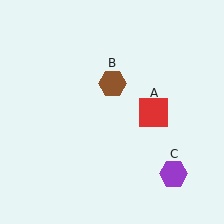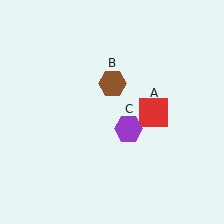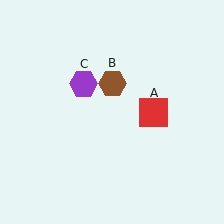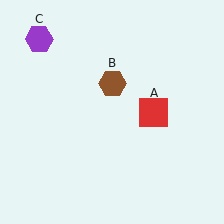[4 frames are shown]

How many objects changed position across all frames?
1 object changed position: purple hexagon (object C).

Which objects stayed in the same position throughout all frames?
Red square (object A) and brown hexagon (object B) remained stationary.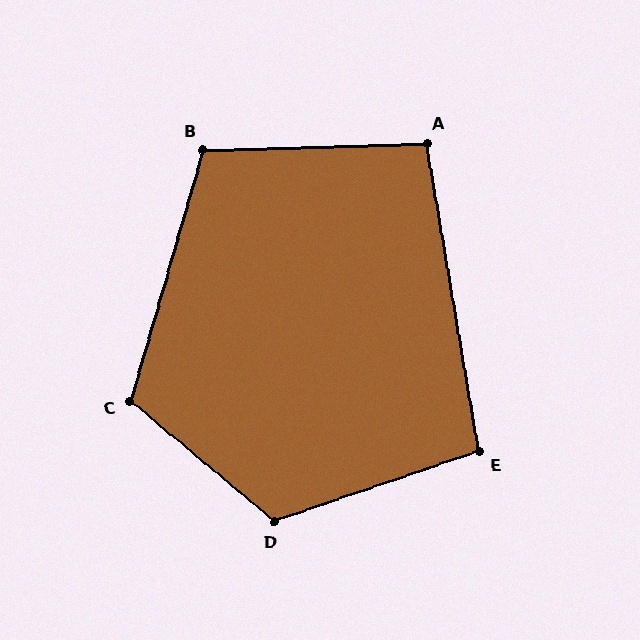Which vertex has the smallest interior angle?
A, at approximately 98 degrees.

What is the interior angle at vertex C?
Approximately 114 degrees (obtuse).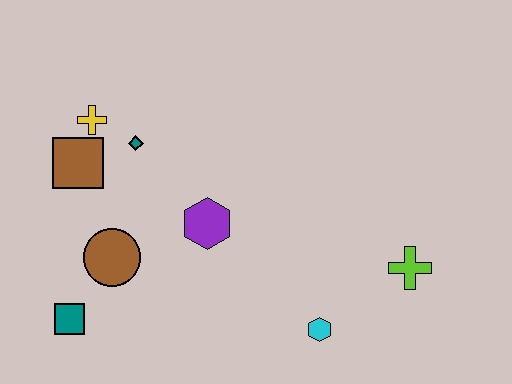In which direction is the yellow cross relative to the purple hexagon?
The yellow cross is to the left of the purple hexagon.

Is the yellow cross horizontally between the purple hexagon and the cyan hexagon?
No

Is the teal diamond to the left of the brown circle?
No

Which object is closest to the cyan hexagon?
The lime cross is closest to the cyan hexagon.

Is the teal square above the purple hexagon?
No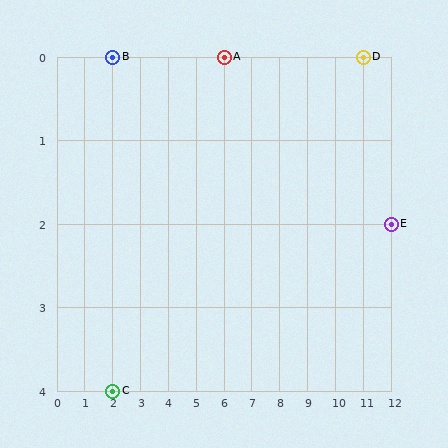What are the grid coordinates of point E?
Point E is at grid coordinates (12, 2).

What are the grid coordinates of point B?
Point B is at grid coordinates (2, 0).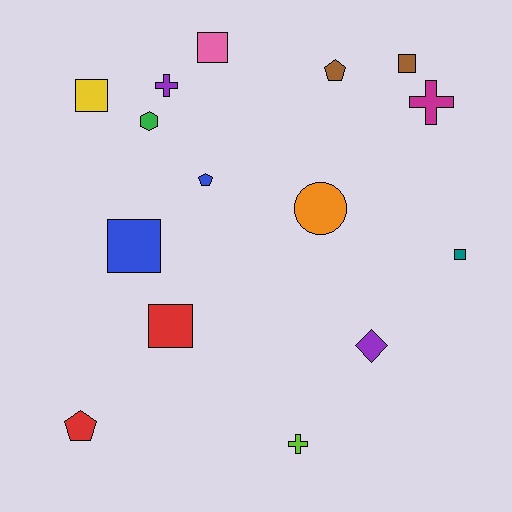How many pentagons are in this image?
There are 3 pentagons.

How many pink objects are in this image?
There is 1 pink object.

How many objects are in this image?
There are 15 objects.